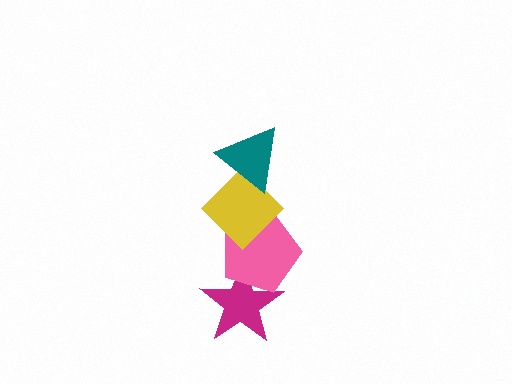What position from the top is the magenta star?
The magenta star is 4th from the top.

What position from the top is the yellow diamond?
The yellow diamond is 2nd from the top.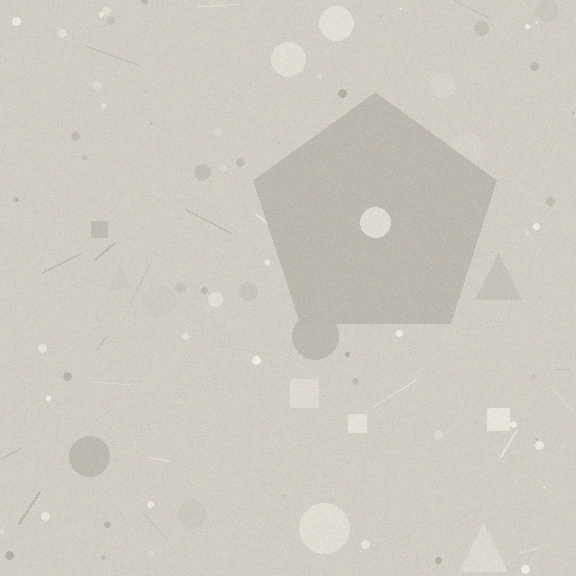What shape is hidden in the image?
A pentagon is hidden in the image.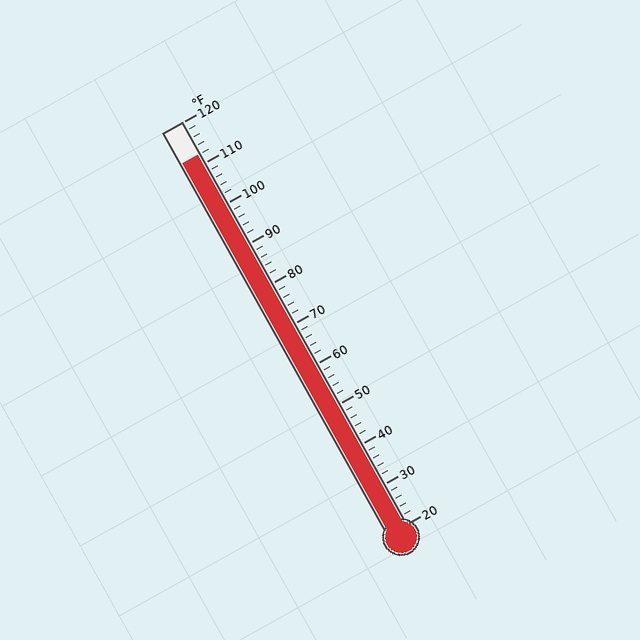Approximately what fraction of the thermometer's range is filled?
The thermometer is filled to approximately 90% of its range.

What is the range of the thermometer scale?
The thermometer scale ranges from 20°F to 120°F.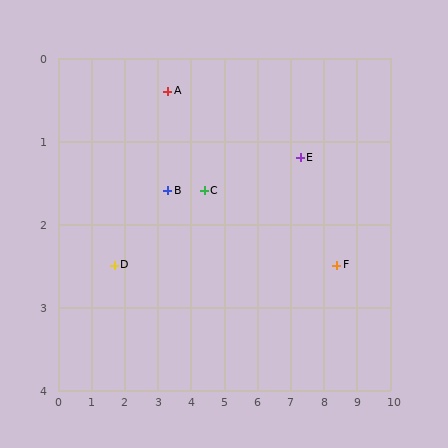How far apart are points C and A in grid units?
Points C and A are about 1.6 grid units apart.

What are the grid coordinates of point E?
Point E is at approximately (7.3, 1.2).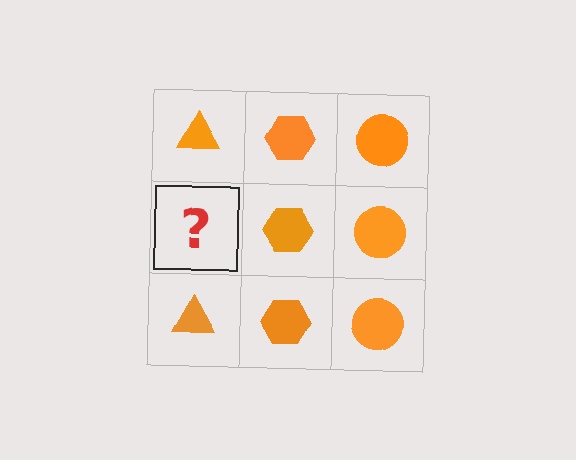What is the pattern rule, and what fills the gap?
The rule is that each column has a consistent shape. The gap should be filled with an orange triangle.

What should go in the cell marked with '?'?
The missing cell should contain an orange triangle.